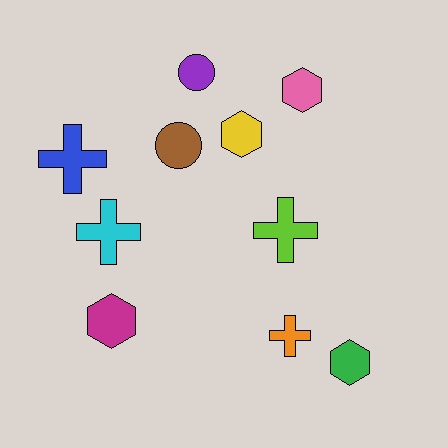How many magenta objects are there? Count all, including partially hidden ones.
There is 1 magenta object.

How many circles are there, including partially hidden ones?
There are 2 circles.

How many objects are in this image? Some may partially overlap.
There are 10 objects.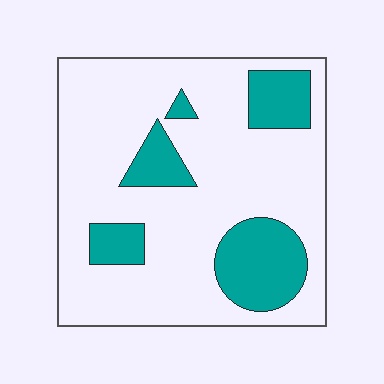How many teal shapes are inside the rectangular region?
5.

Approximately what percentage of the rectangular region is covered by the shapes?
Approximately 25%.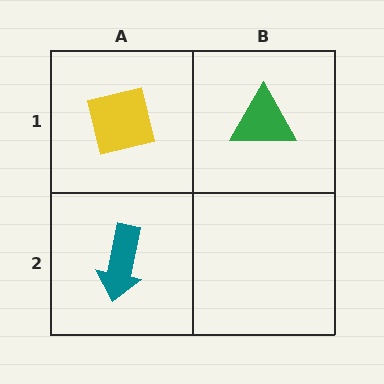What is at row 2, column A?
A teal arrow.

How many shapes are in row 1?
2 shapes.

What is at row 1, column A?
A yellow square.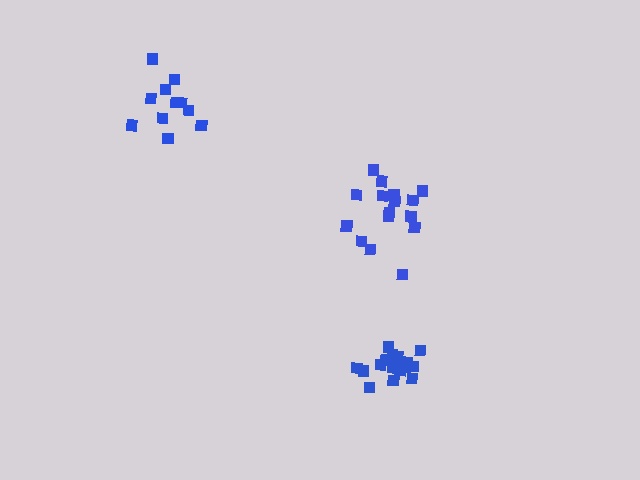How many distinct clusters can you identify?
There are 3 distinct clusters.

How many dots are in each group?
Group 1: 11 dots, Group 2: 17 dots, Group 3: 16 dots (44 total).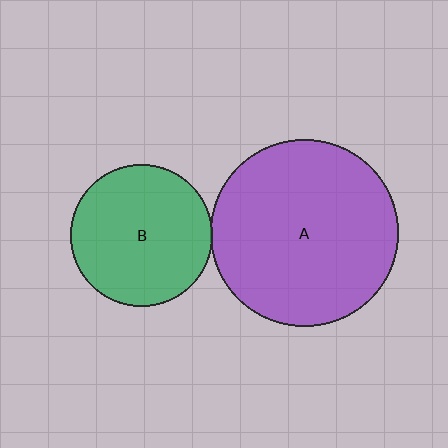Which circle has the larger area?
Circle A (purple).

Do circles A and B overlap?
Yes.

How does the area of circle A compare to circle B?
Approximately 1.7 times.